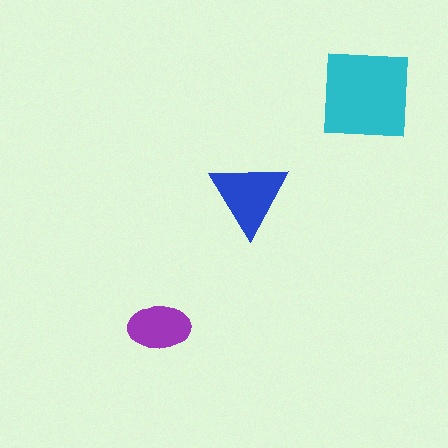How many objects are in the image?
There are 3 objects in the image.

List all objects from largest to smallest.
The cyan square, the blue triangle, the purple ellipse.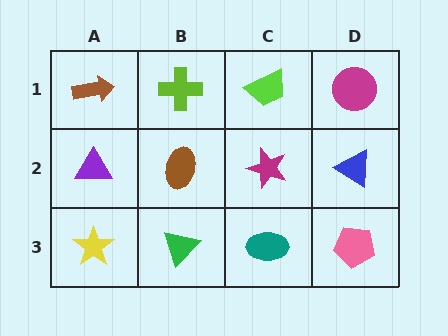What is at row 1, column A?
A brown arrow.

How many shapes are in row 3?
4 shapes.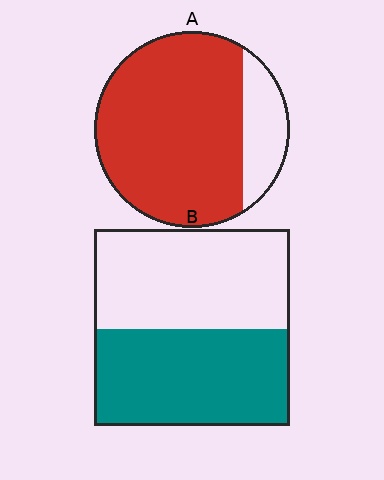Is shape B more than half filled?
Roughly half.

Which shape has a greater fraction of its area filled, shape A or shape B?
Shape A.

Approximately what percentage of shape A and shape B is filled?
A is approximately 80% and B is approximately 50%.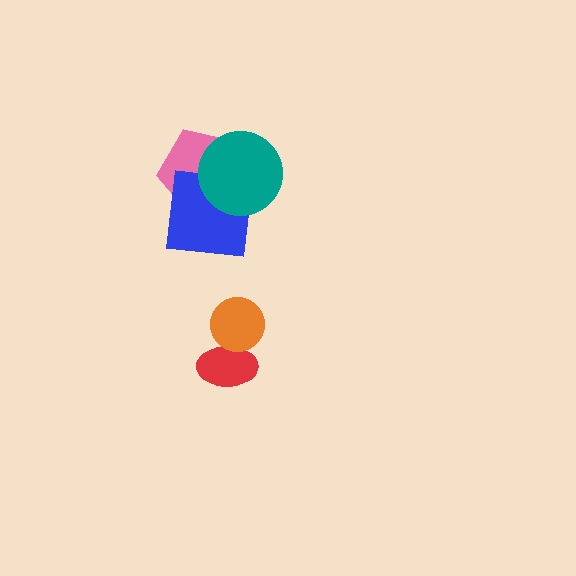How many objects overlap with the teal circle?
2 objects overlap with the teal circle.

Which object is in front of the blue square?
The teal circle is in front of the blue square.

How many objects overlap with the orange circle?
1 object overlaps with the orange circle.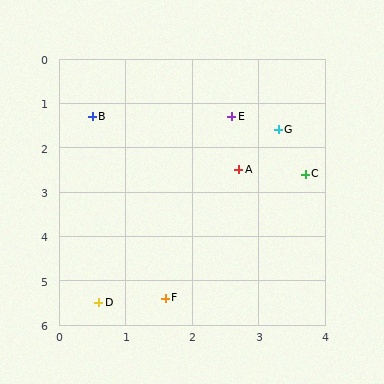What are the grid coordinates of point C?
Point C is at approximately (3.7, 2.6).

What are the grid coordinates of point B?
Point B is at approximately (0.5, 1.3).